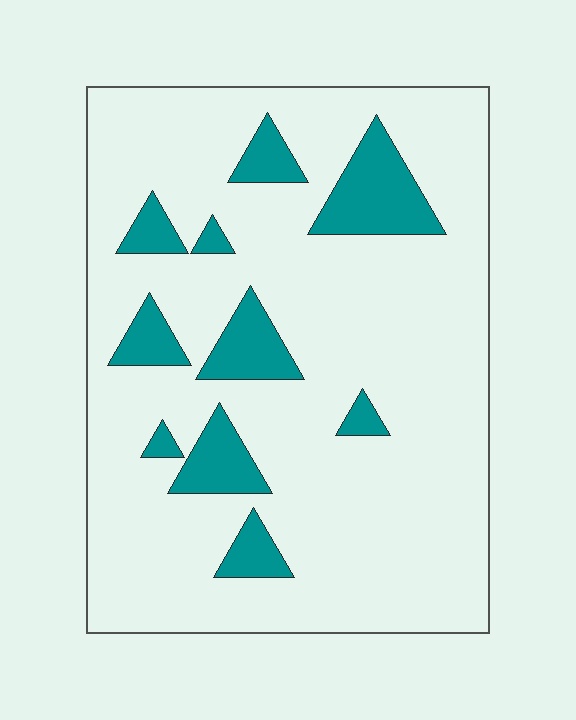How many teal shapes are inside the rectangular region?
10.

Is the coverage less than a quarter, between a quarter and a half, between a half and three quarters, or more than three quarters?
Less than a quarter.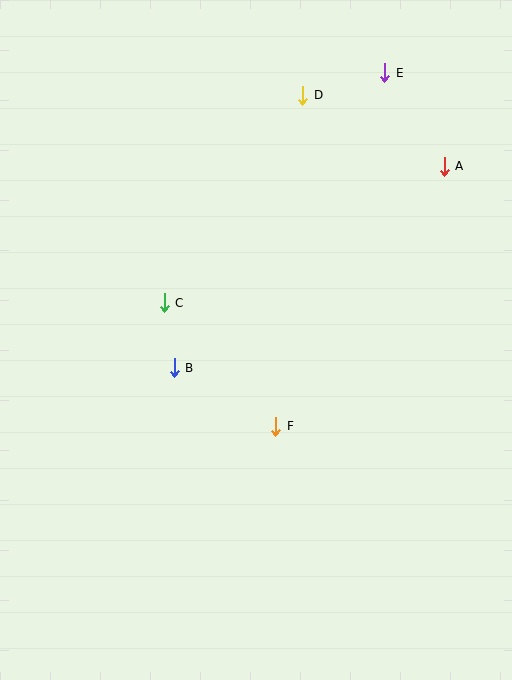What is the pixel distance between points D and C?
The distance between D and C is 250 pixels.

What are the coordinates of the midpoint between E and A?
The midpoint between E and A is at (415, 120).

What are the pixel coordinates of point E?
Point E is at (385, 73).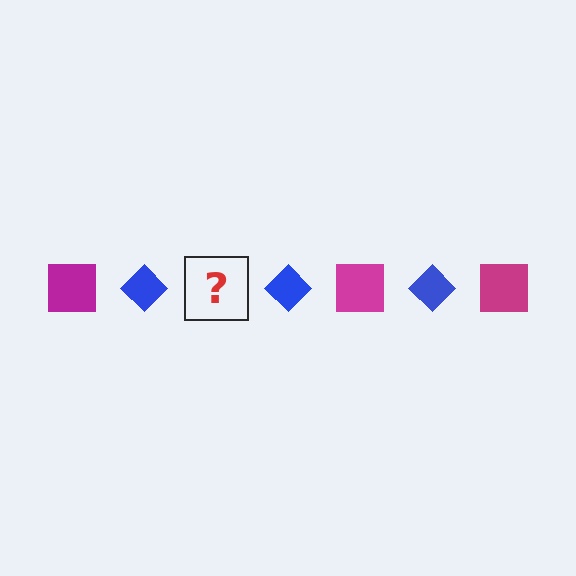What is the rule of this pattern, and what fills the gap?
The rule is that the pattern alternates between magenta square and blue diamond. The gap should be filled with a magenta square.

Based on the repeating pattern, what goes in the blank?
The blank should be a magenta square.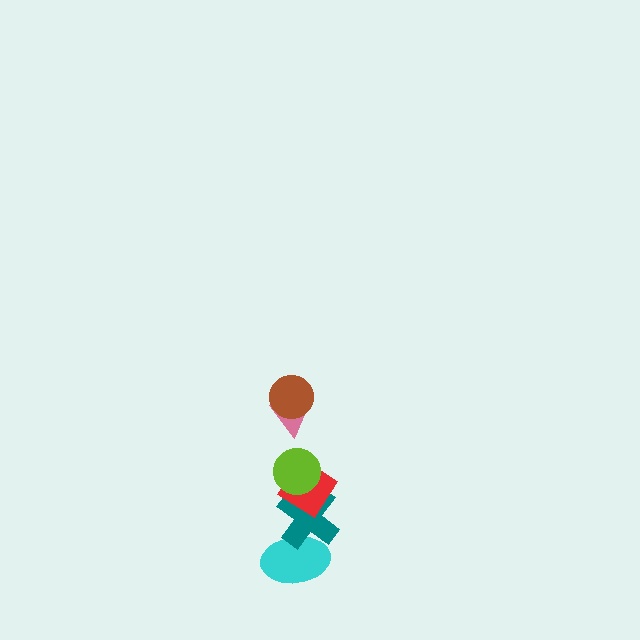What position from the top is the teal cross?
The teal cross is 5th from the top.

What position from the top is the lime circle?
The lime circle is 3rd from the top.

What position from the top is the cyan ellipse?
The cyan ellipse is 6th from the top.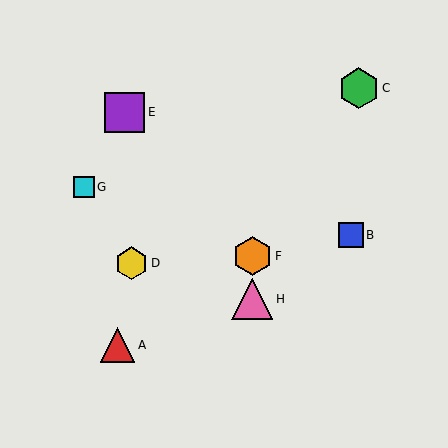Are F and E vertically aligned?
No, F is at x≈252 and E is at x≈125.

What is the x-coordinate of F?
Object F is at x≈252.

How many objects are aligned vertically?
2 objects (F, H) are aligned vertically.